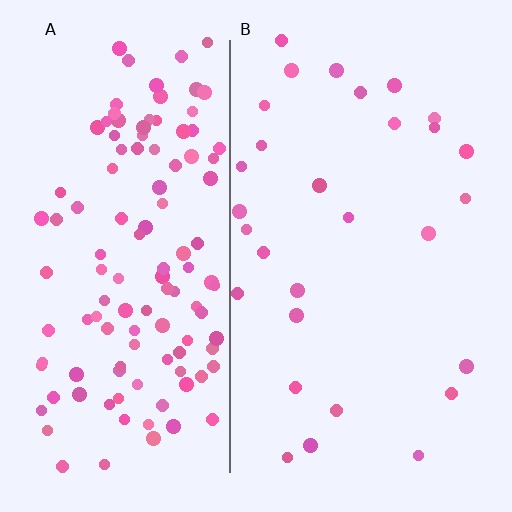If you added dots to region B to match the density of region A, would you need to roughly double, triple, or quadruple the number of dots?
Approximately quadruple.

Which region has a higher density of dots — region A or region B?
A (the left).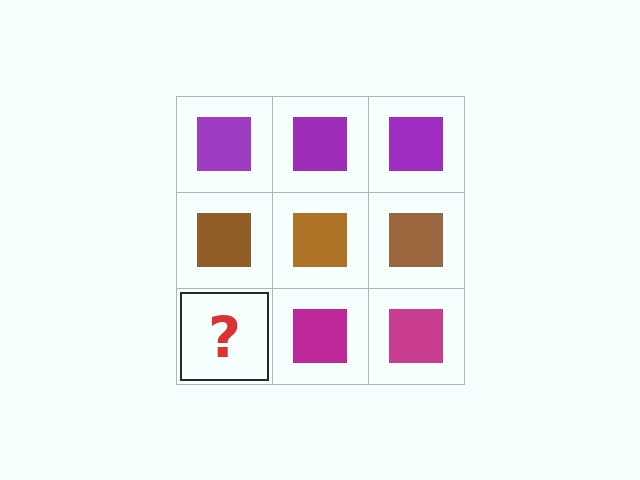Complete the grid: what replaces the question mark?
The question mark should be replaced with a magenta square.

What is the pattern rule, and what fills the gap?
The rule is that each row has a consistent color. The gap should be filled with a magenta square.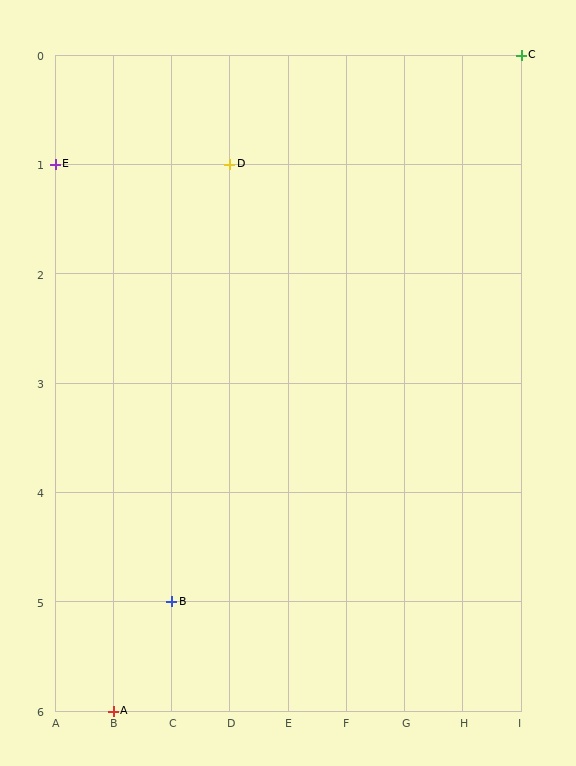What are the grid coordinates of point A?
Point A is at grid coordinates (B, 6).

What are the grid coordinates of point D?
Point D is at grid coordinates (D, 1).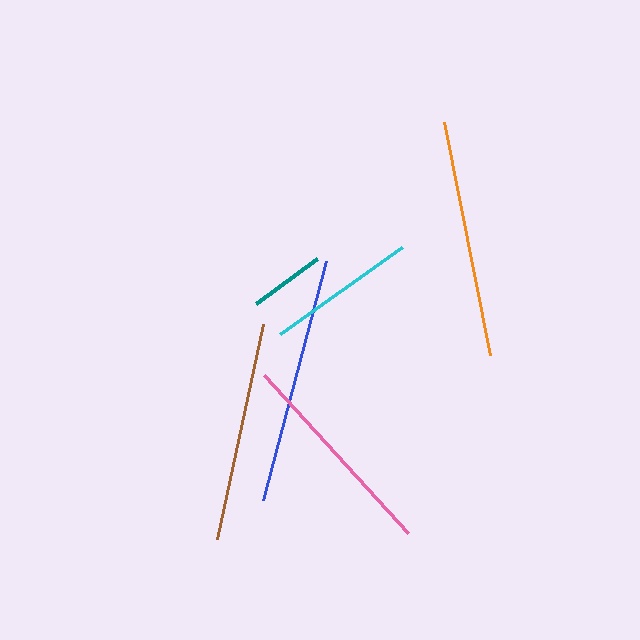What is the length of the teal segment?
The teal segment is approximately 76 pixels long.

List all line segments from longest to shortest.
From longest to shortest: blue, orange, brown, pink, cyan, teal.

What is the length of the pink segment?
The pink segment is approximately 214 pixels long.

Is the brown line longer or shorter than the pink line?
The brown line is longer than the pink line.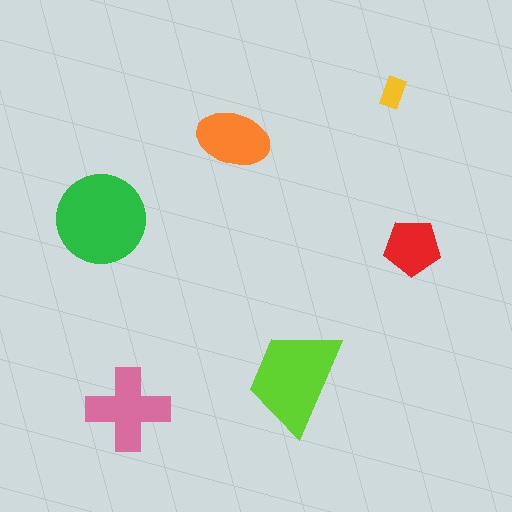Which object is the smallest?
The yellow rectangle.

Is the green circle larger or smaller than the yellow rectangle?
Larger.